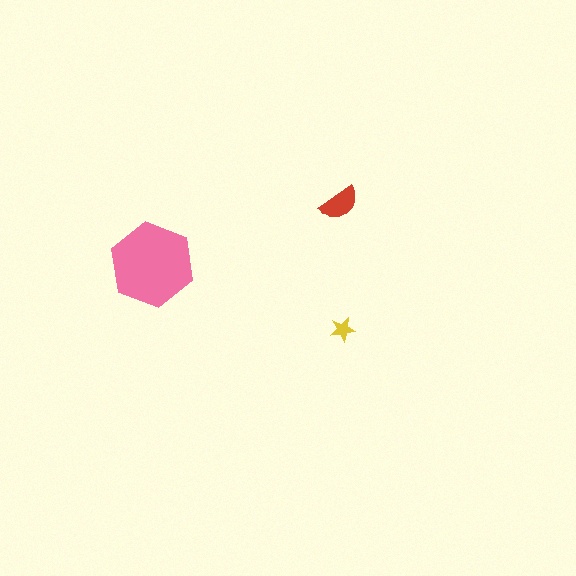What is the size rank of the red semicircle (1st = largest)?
2nd.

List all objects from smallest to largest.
The yellow star, the red semicircle, the pink hexagon.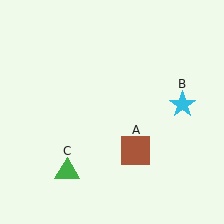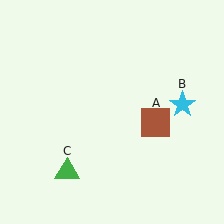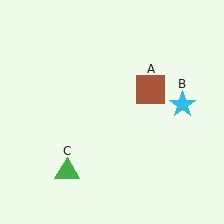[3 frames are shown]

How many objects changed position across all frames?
1 object changed position: brown square (object A).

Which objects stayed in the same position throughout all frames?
Cyan star (object B) and green triangle (object C) remained stationary.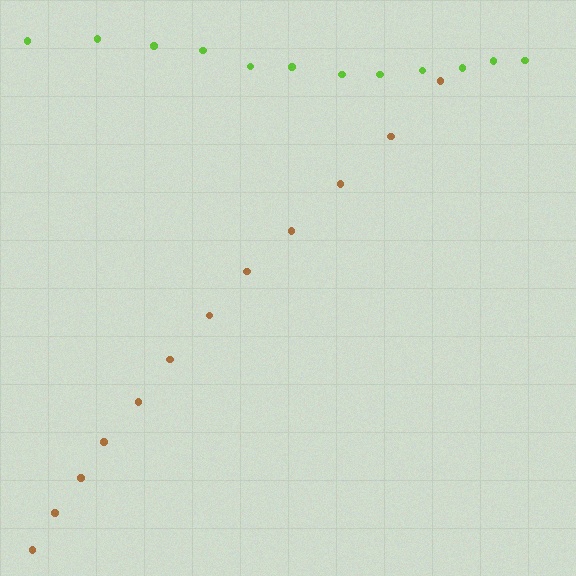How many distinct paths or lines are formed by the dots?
There are 2 distinct paths.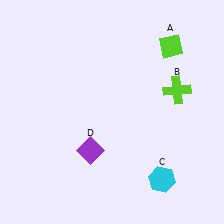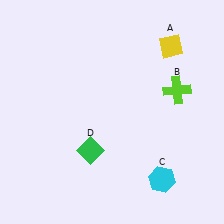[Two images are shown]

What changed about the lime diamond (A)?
In Image 1, A is lime. In Image 2, it changed to yellow.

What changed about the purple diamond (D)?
In Image 1, D is purple. In Image 2, it changed to green.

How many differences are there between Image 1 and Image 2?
There are 2 differences between the two images.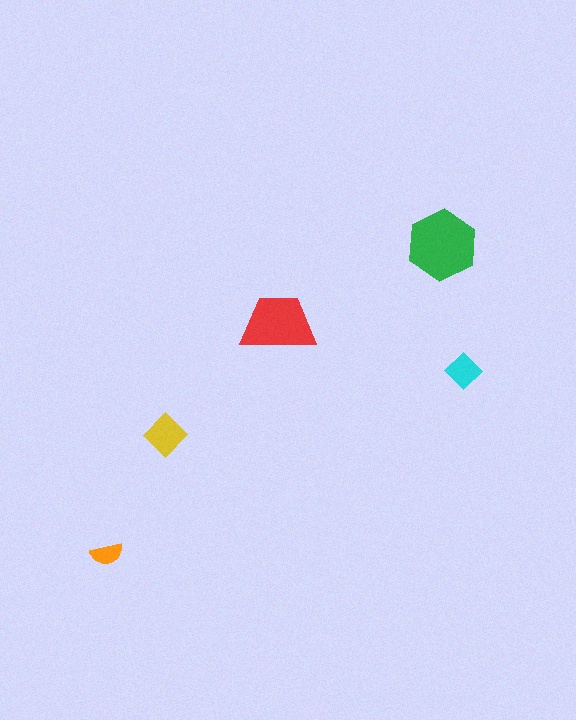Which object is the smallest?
The orange semicircle.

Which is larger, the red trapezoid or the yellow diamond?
The red trapezoid.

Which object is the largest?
The green hexagon.